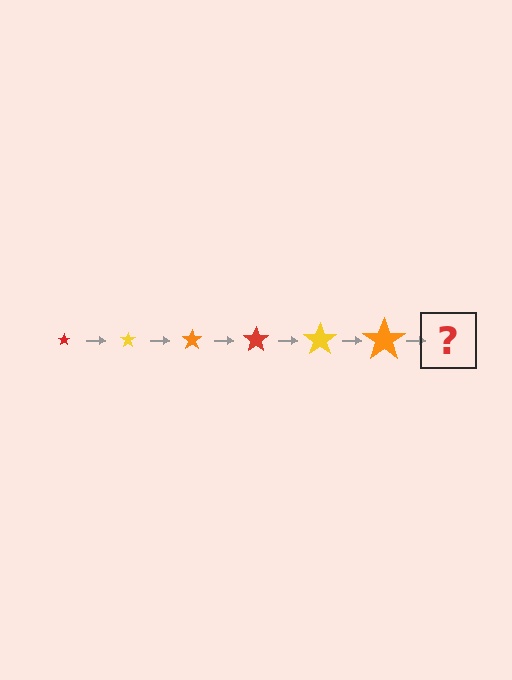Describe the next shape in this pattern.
It should be a red star, larger than the previous one.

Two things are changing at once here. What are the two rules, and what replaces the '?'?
The two rules are that the star grows larger each step and the color cycles through red, yellow, and orange. The '?' should be a red star, larger than the previous one.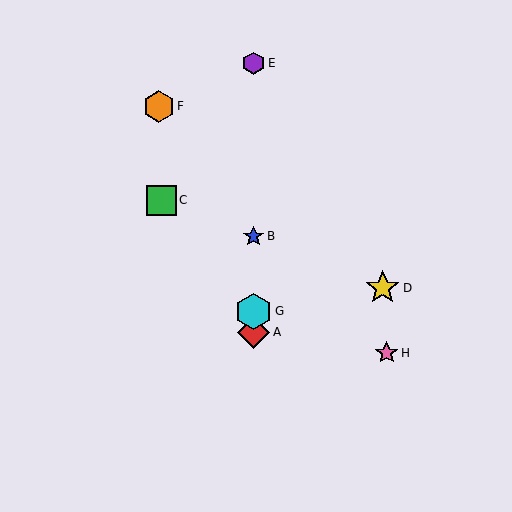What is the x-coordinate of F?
Object F is at x≈159.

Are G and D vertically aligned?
No, G is at x≈254 and D is at x≈383.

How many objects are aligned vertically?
4 objects (A, B, E, G) are aligned vertically.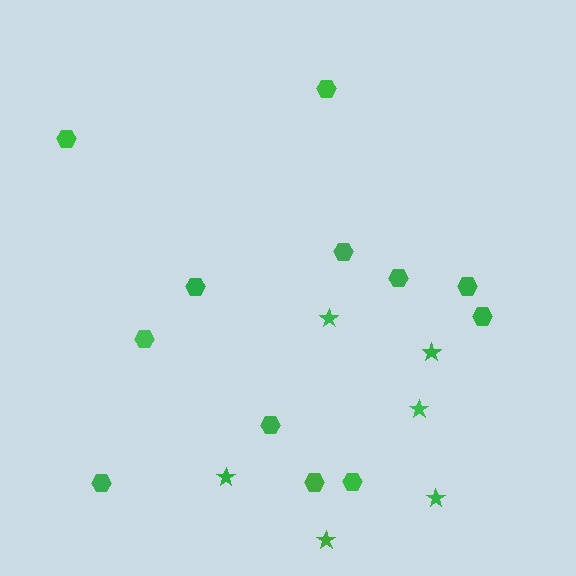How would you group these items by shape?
There are 2 groups: one group of stars (6) and one group of hexagons (12).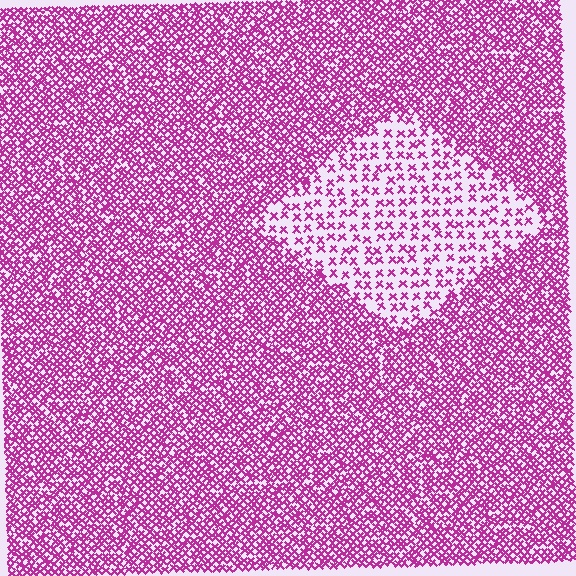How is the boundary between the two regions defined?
The boundary is defined by a change in element density (approximately 2.6x ratio). All elements are the same color, size, and shape.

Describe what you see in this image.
The image contains small magenta elements arranged at two different densities. A diamond-shaped region is visible where the elements are less densely packed than the surrounding area.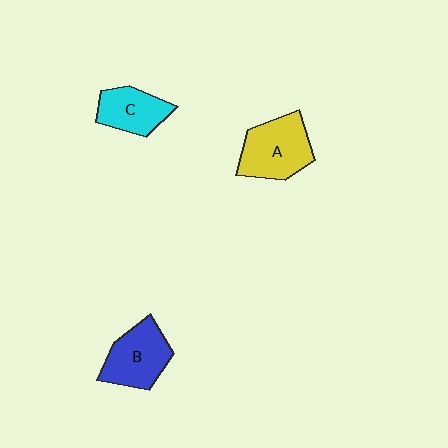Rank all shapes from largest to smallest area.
From largest to smallest: A (yellow), B (blue), C (cyan).